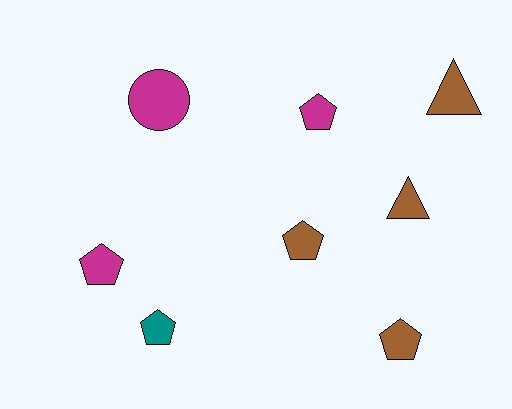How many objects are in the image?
There are 8 objects.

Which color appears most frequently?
Brown, with 4 objects.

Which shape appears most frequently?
Pentagon, with 5 objects.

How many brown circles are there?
There are no brown circles.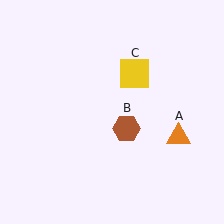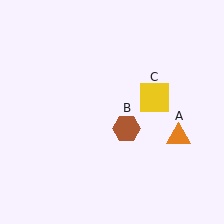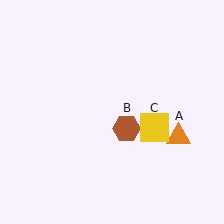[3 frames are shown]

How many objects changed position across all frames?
1 object changed position: yellow square (object C).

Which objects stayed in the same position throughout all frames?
Orange triangle (object A) and brown hexagon (object B) remained stationary.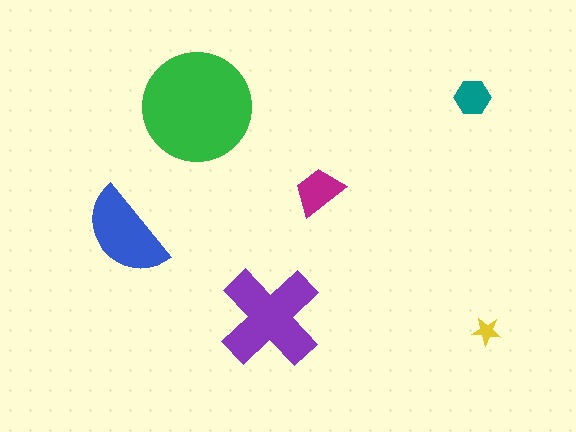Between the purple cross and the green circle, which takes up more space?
The green circle.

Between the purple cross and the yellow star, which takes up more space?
The purple cross.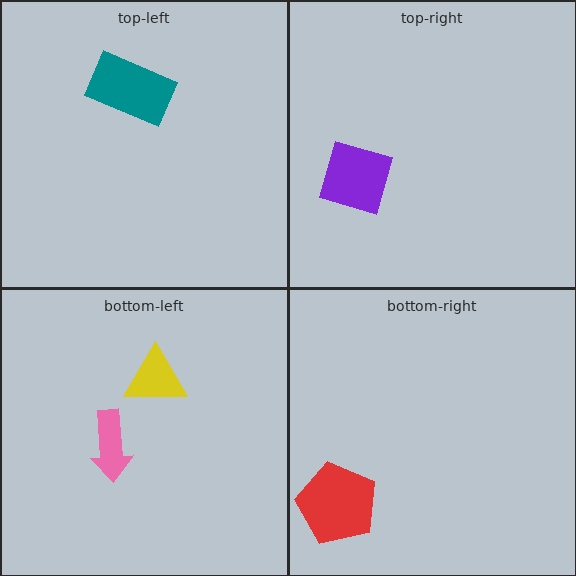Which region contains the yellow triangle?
The bottom-left region.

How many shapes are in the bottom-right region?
1.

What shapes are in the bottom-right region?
The red pentagon.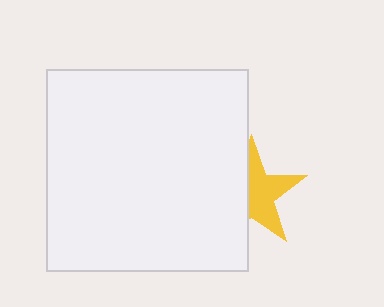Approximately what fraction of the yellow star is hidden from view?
Roughly 46% of the yellow star is hidden behind the white square.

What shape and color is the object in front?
The object in front is a white square.